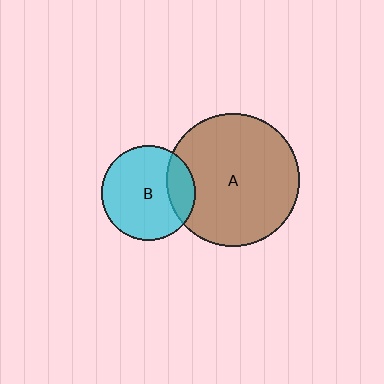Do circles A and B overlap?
Yes.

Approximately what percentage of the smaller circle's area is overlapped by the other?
Approximately 20%.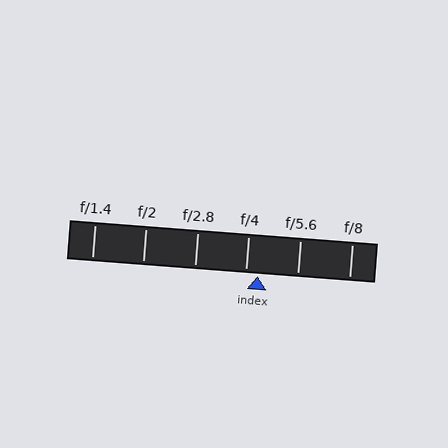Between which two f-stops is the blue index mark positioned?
The index mark is between f/4 and f/5.6.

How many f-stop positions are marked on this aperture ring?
There are 6 f-stop positions marked.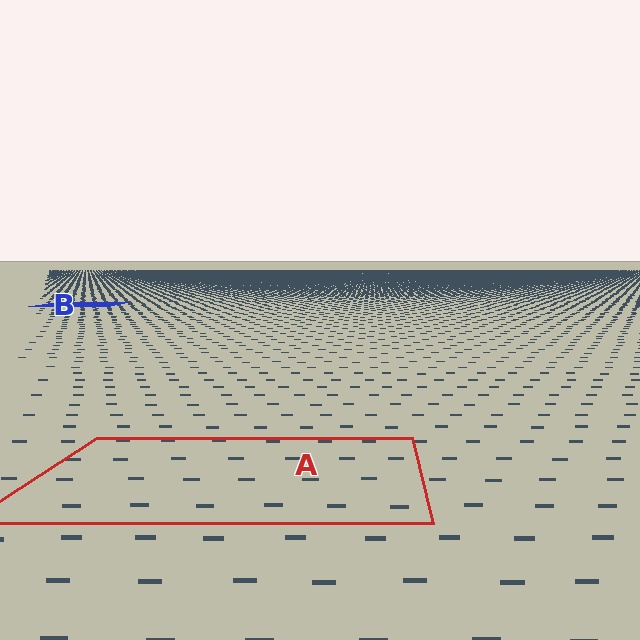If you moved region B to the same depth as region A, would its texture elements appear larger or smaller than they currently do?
They would appear larger. At a closer depth, the same texture elements are projected at a bigger on-screen size.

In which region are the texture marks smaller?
The texture marks are smaller in region B, because it is farther away.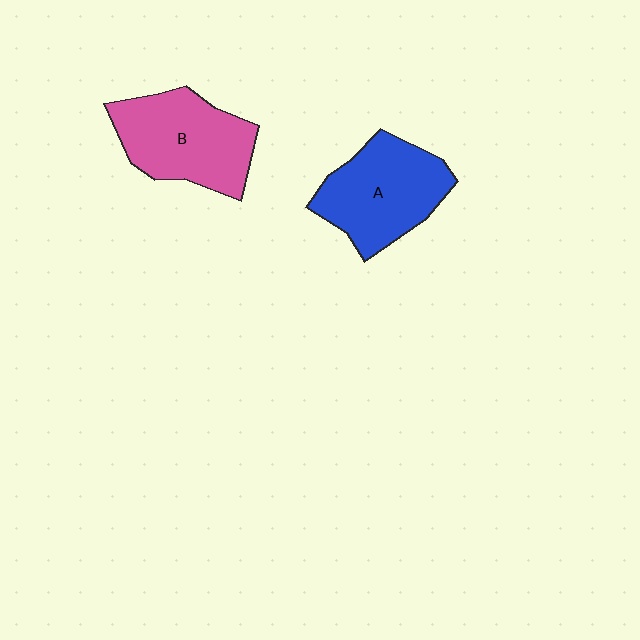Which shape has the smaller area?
Shape A (blue).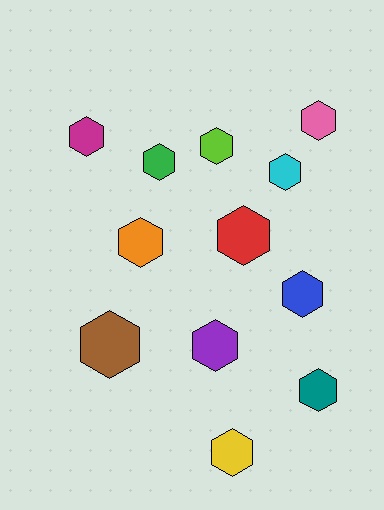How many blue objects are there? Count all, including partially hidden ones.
There is 1 blue object.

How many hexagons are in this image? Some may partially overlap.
There are 12 hexagons.